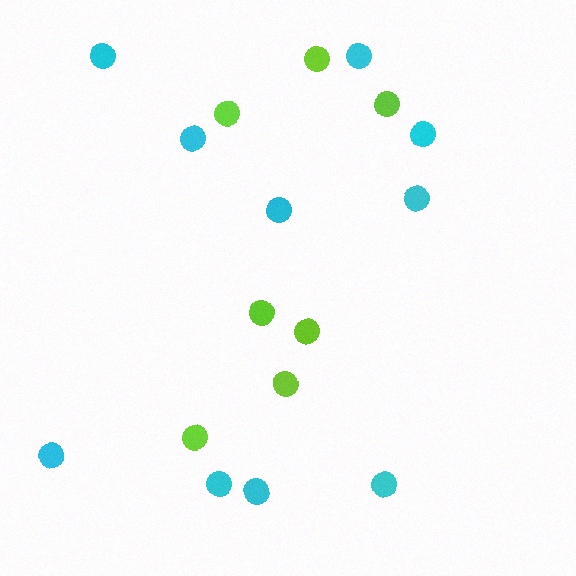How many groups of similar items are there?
There are 2 groups: one group of lime circles (7) and one group of cyan circles (10).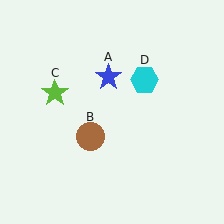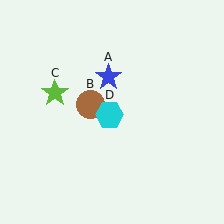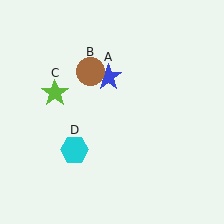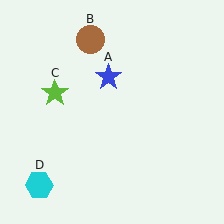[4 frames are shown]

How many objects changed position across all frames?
2 objects changed position: brown circle (object B), cyan hexagon (object D).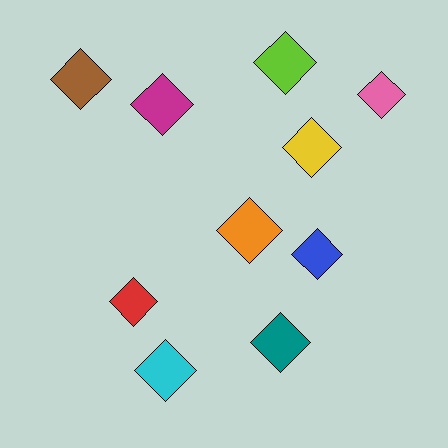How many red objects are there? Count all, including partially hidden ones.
There is 1 red object.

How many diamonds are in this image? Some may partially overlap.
There are 10 diamonds.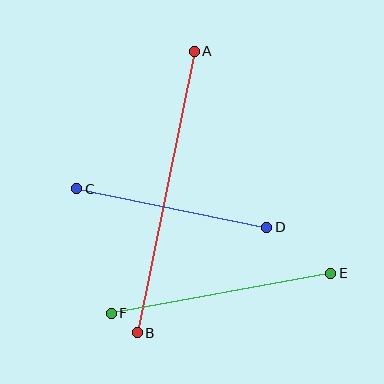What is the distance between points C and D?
The distance is approximately 194 pixels.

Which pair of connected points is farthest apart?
Points A and B are farthest apart.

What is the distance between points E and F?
The distance is approximately 223 pixels.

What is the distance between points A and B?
The distance is approximately 287 pixels.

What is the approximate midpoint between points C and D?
The midpoint is at approximately (172, 208) pixels.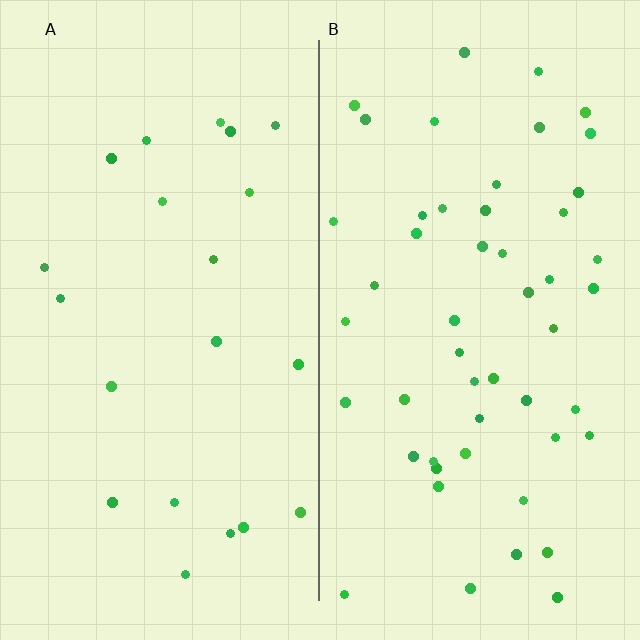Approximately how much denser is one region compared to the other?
Approximately 2.4× — region B over region A.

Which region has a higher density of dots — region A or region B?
B (the right).